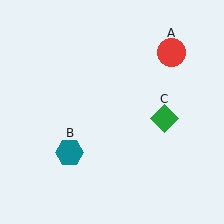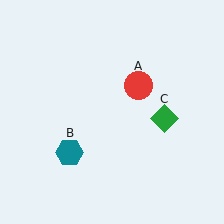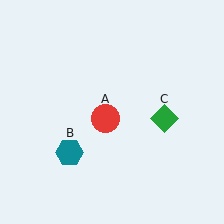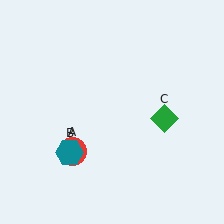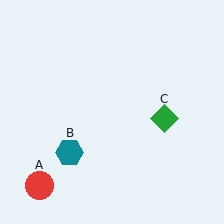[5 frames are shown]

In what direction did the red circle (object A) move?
The red circle (object A) moved down and to the left.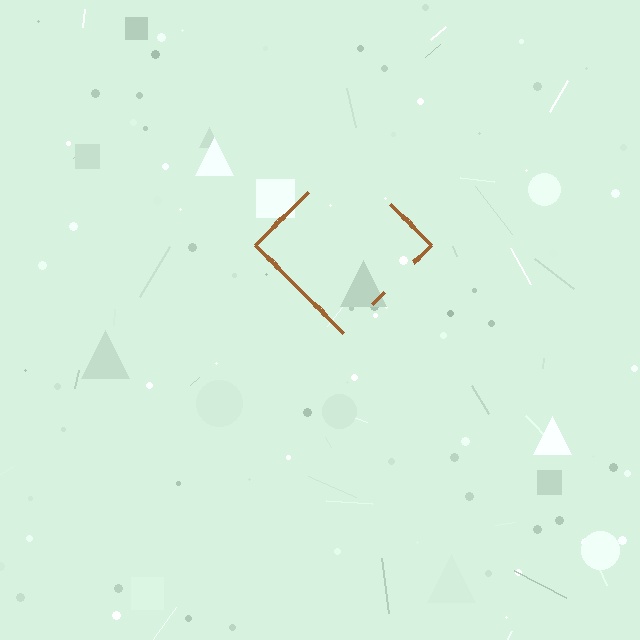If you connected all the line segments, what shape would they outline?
They would outline a diamond.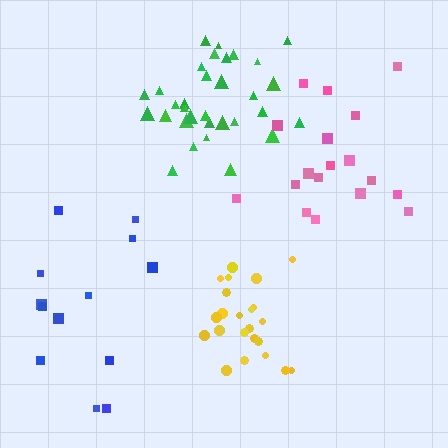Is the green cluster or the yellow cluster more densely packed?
Yellow.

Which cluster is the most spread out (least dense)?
Blue.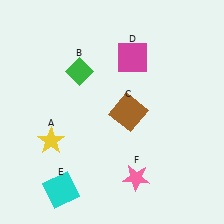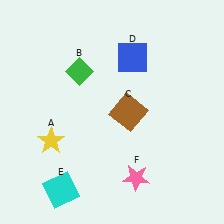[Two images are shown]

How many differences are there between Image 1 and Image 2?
There is 1 difference between the two images.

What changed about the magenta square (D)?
In Image 1, D is magenta. In Image 2, it changed to blue.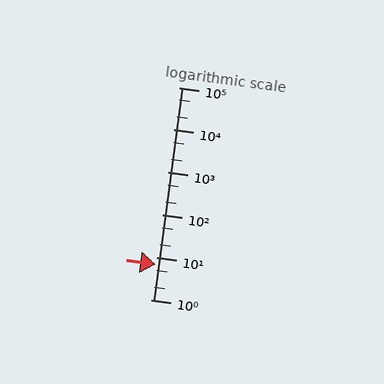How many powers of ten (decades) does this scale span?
The scale spans 5 decades, from 1 to 100000.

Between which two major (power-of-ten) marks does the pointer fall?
The pointer is between 1 and 10.